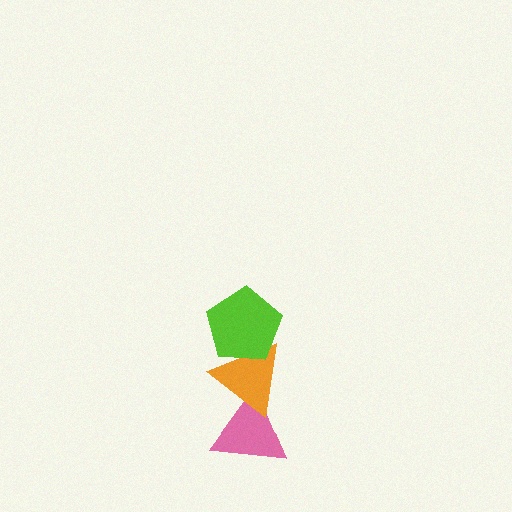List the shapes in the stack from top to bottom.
From top to bottom: the lime pentagon, the orange triangle, the pink triangle.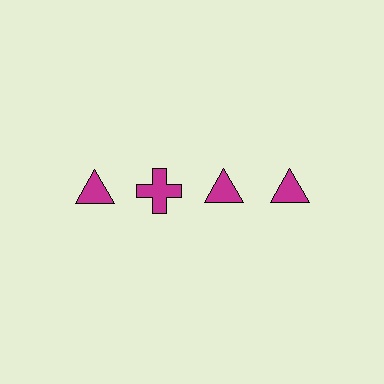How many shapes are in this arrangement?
There are 4 shapes arranged in a grid pattern.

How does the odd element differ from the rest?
It has a different shape: cross instead of triangle.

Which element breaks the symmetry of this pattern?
The magenta cross in the top row, second from left column breaks the symmetry. All other shapes are magenta triangles.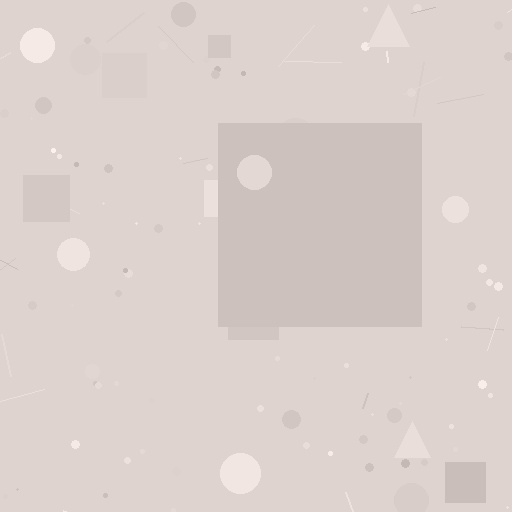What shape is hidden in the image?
A square is hidden in the image.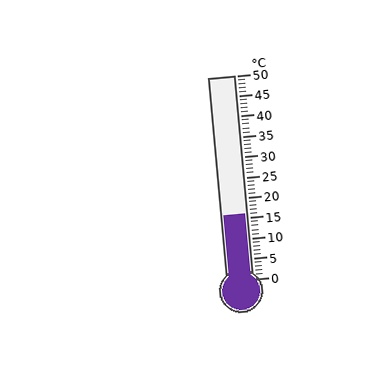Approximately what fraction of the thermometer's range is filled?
The thermometer is filled to approximately 30% of its range.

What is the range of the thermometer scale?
The thermometer scale ranges from 0°C to 50°C.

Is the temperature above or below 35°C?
The temperature is below 35°C.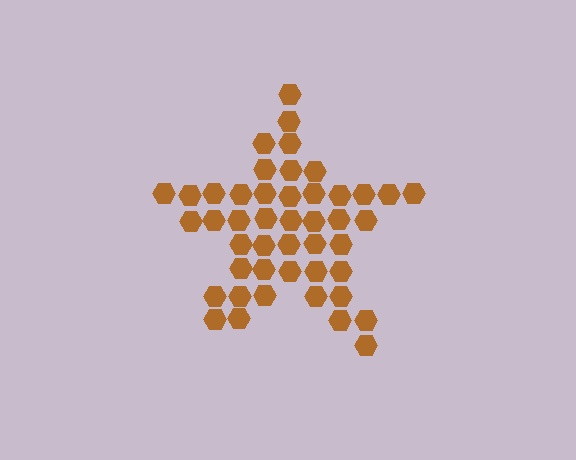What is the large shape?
The large shape is a star.